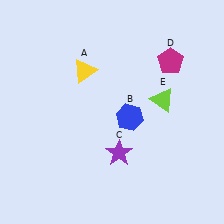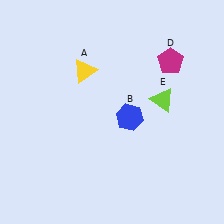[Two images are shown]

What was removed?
The purple star (C) was removed in Image 2.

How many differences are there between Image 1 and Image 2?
There is 1 difference between the two images.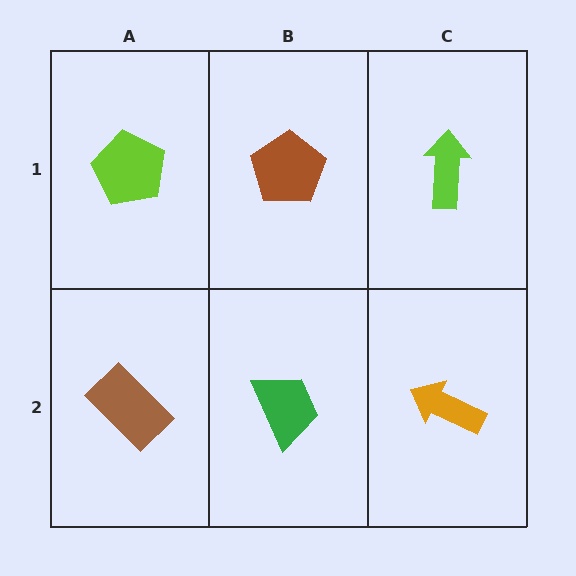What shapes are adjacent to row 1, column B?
A green trapezoid (row 2, column B), a lime pentagon (row 1, column A), a lime arrow (row 1, column C).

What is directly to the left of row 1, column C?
A brown pentagon.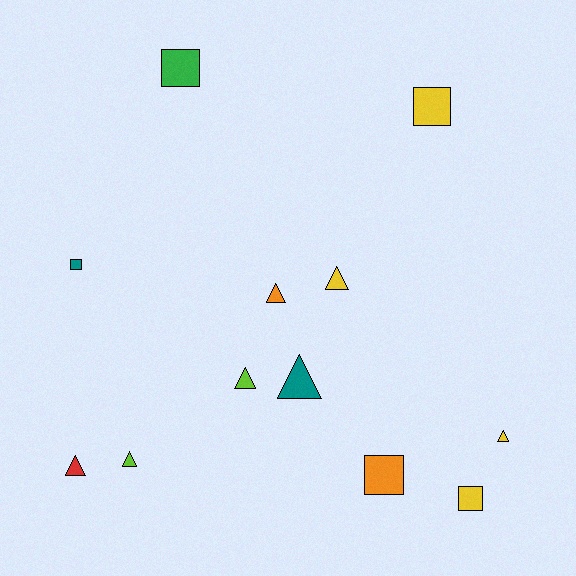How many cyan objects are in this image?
There are no cyan objects.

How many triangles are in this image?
There are 7 triangles.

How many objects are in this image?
There are 12 objects.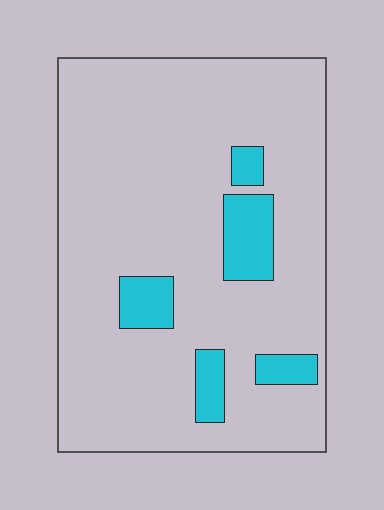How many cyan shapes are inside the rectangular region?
5.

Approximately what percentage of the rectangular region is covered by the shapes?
Approximately 10%.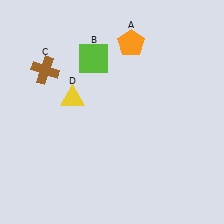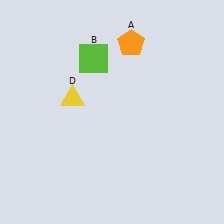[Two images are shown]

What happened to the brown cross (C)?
The brown cross (C) was removed in Image 2. It was in the top-left area of Image 1.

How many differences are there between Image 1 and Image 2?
There is 1 difference between the two images.